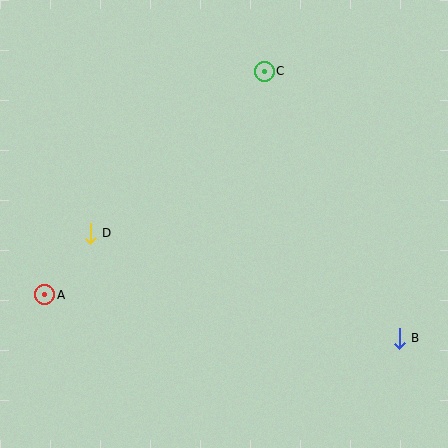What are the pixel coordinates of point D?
Point D is at (90, 233).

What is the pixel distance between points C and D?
The distance between C and D is 238 pixels.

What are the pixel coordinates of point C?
Point C is at (264, 71).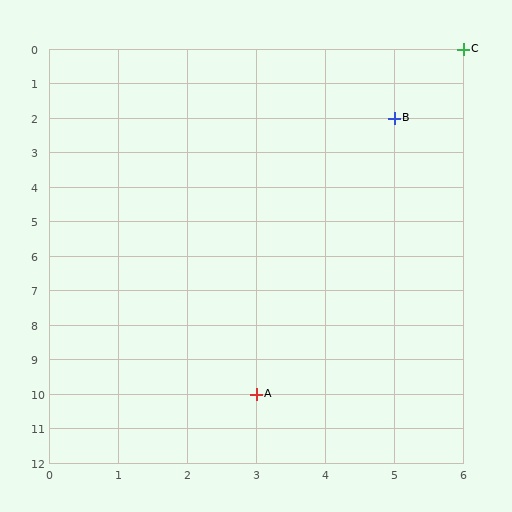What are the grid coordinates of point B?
Point B is at grid coordinates (5, 2).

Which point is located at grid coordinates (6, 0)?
Point C is at (6, 0).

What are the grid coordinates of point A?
Point A is at grid coordinates (3, 10).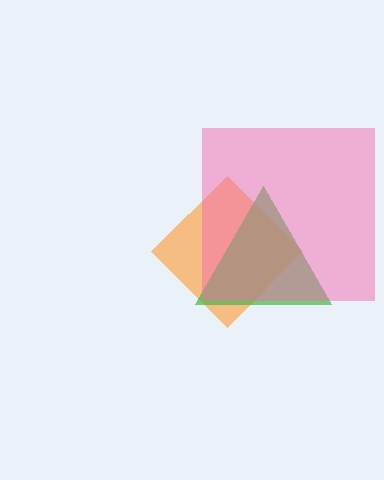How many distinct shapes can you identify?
There are 3 distinct shapes: an orange diamond, a green triangle, a pink square.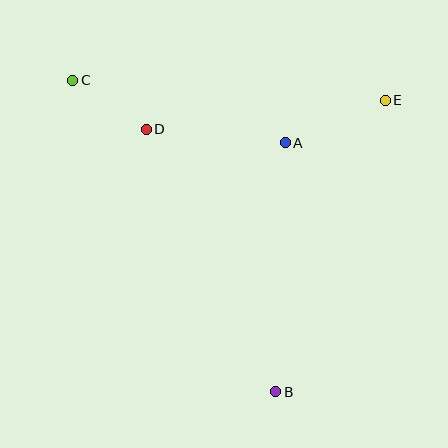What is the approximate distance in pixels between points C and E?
The distance between C and E is approximately 313 pixels.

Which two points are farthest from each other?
Points B and C are farthest from each other.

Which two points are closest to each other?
Points C and D are closest to each other.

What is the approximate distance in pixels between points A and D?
The distance between A and D is approximately 139 pixels.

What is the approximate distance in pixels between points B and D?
The distance between B and D is approximately 293 pixels.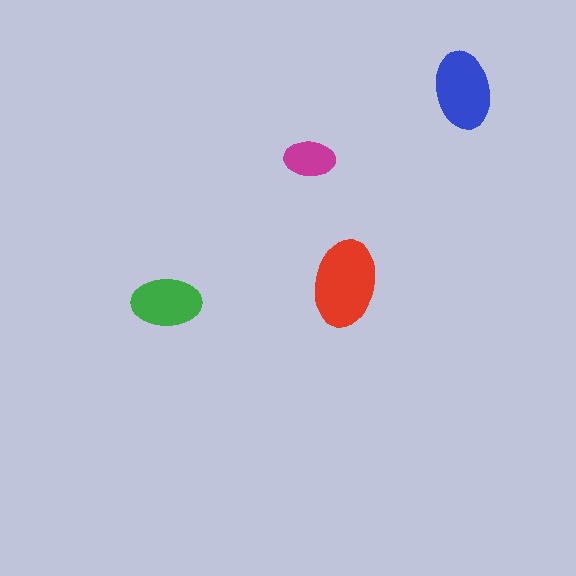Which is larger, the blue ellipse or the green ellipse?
The blue one.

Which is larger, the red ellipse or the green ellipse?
The red one.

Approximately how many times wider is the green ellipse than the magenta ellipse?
About 1.5 times wider.